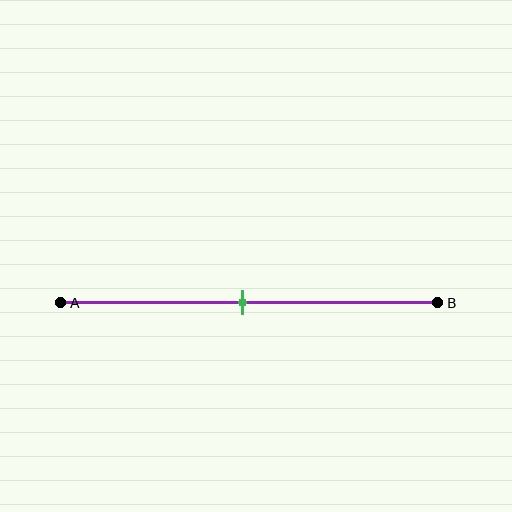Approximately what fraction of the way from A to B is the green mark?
The green mark is approximately 50% of the way from A to B.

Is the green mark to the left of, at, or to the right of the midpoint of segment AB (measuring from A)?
The green mark is approximately at the midpoint of segment AB.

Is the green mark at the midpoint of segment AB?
Yes, the mark is approximately at the midpoint.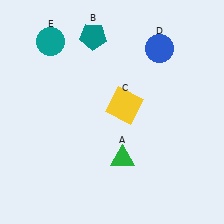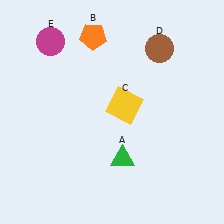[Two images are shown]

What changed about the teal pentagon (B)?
In Image 1, B is teal. In Image 2, it changed to orange.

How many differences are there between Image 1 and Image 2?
There are 3 differences between the two images.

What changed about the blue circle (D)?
In Image 1, D is blue. In Image 2, it changed to brown.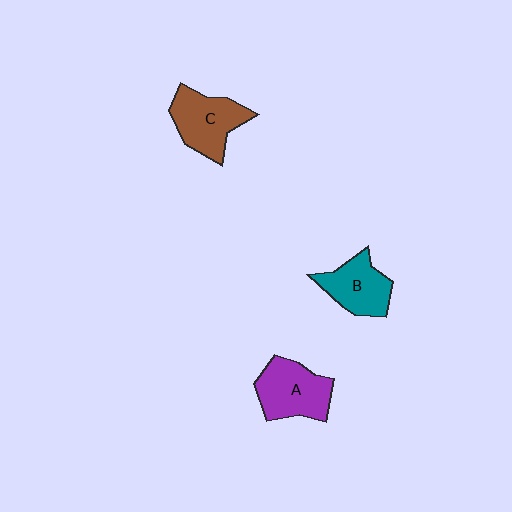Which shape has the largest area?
Shape A (purple).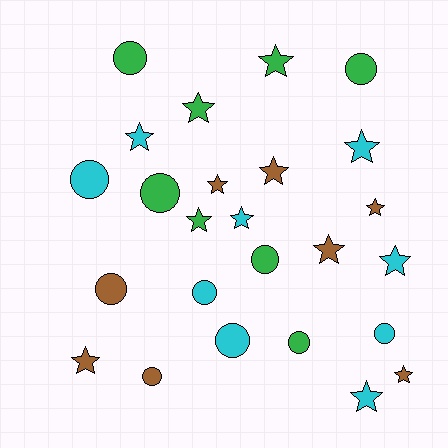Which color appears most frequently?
Cyan, with 9 objects.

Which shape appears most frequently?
Star, with 14 objects.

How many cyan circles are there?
There are 4 cyan circles.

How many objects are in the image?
There are 25 objects.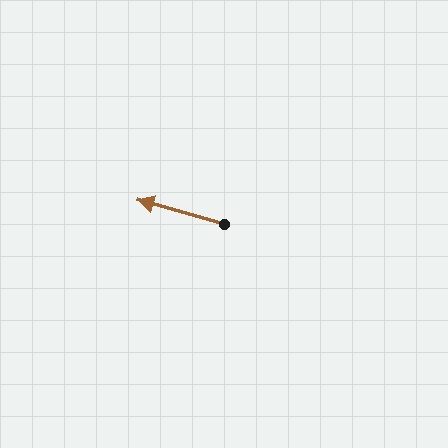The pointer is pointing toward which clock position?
Roughly 10 o'clock.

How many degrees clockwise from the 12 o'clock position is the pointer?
Approximately 286 degrees.